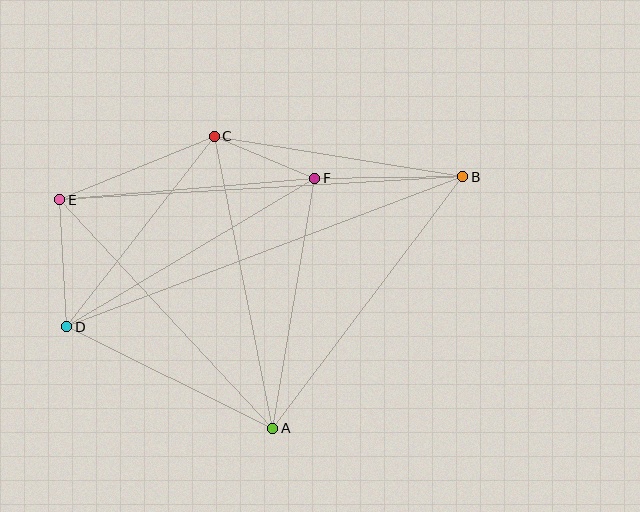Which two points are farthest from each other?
Points B and D are farthest from each other.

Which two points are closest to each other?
Points C and F are closest to each other.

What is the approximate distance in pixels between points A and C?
The distance between A and C is approximately 298 pixels.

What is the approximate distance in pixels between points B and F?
The distance between B and F is approximately 148 pixels.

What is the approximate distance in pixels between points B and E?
The distance between B and E is approximately 404 pixels.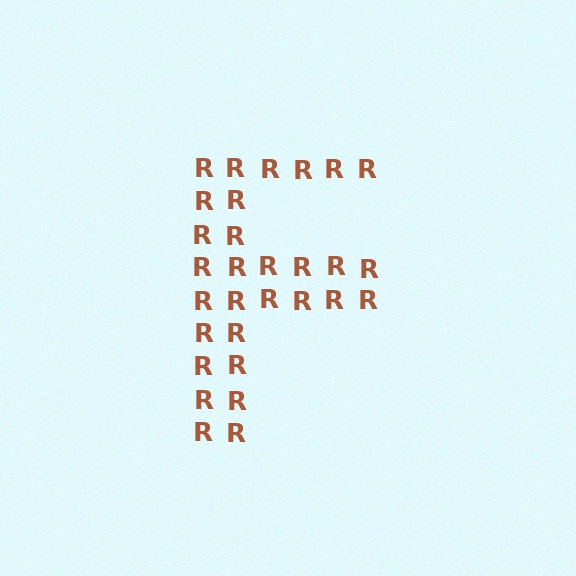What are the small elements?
The small elements are letter R's.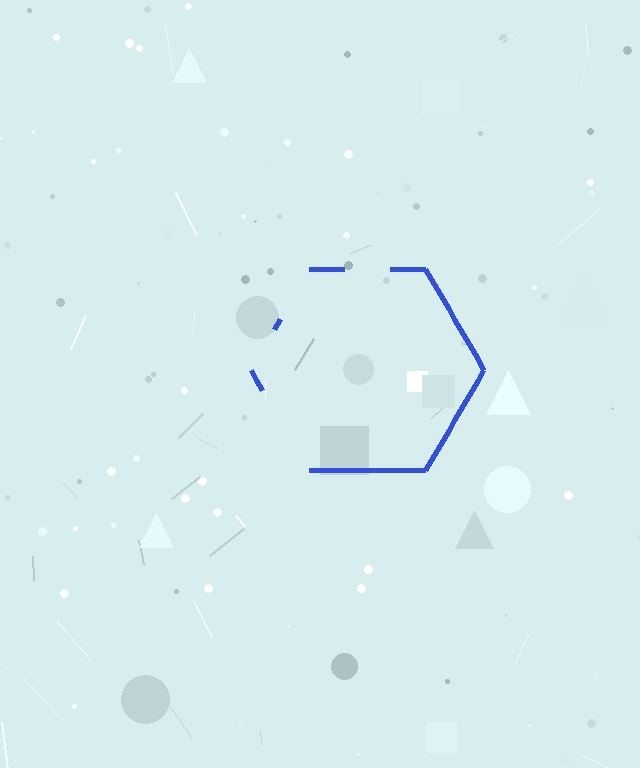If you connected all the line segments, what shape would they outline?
They would outline a hexagon.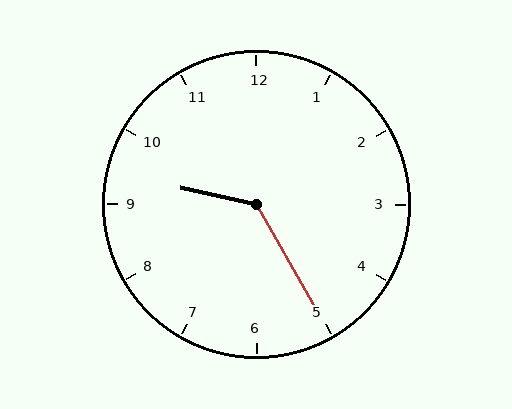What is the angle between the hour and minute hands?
Approximately 132 degrees.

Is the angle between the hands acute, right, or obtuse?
It is obtuse.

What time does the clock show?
9:25.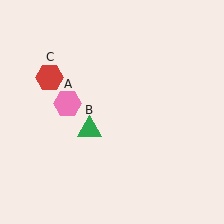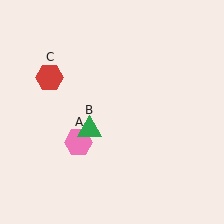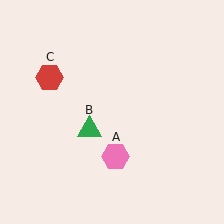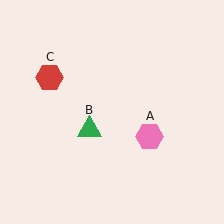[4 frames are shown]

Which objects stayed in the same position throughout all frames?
Green triangle (object B) and red hexagon (object C) remained stationary.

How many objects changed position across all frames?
1 object changed position: pink hexagon (object A).